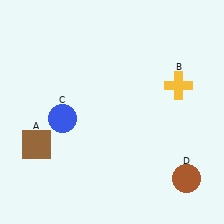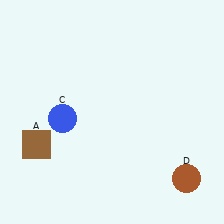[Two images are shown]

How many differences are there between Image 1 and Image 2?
There is 1 difference between the two images.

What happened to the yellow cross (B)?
The yellow cross (B) was removed in Image 2. It was in the top-right area of Image 1.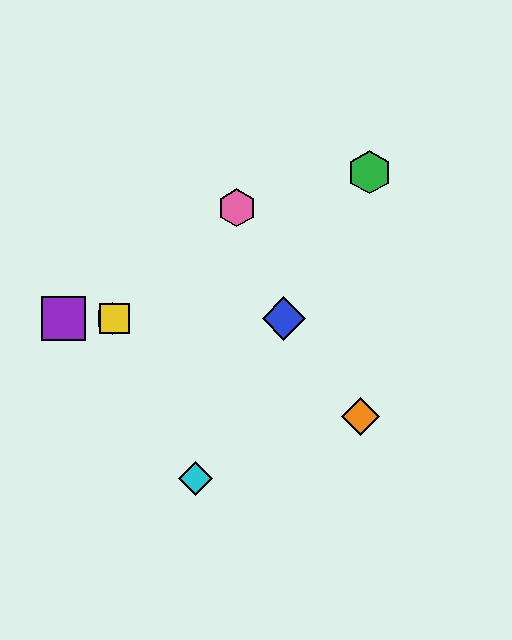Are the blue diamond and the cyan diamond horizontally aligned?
No, the blue diamond is at y≈319 and the cyan diamond is at y≈479.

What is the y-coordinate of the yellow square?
The yellow square is at y≈319.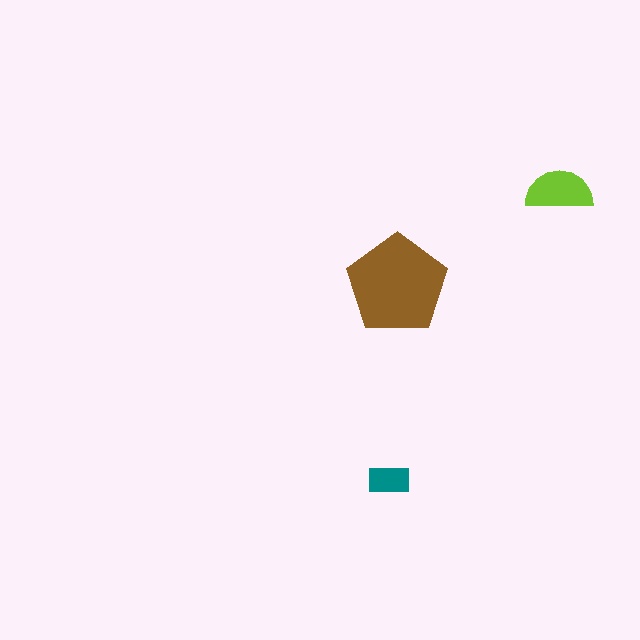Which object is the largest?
The brown pentagon.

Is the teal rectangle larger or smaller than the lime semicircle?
Smaller.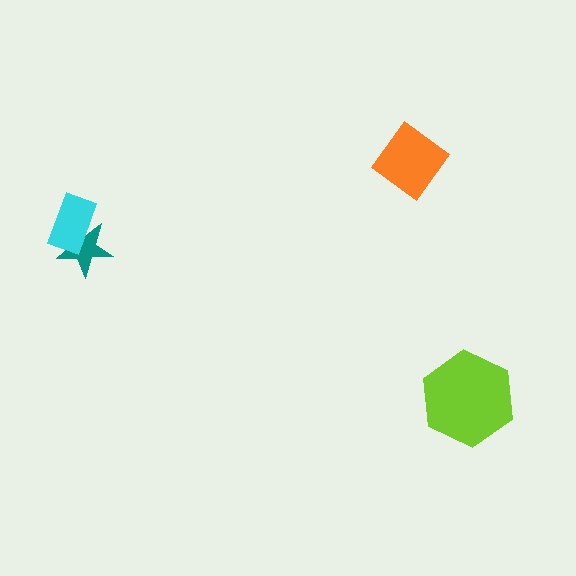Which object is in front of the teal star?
The cyan rectangle is in front of the teal star.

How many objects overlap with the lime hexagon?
0 objects overlap with the lime hexagon.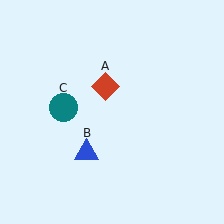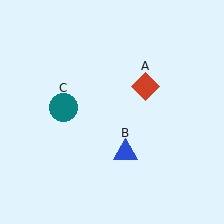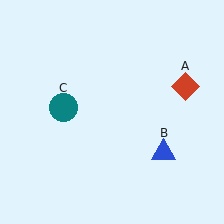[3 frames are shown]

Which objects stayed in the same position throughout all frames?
Teal circle (object C) remained stationary.